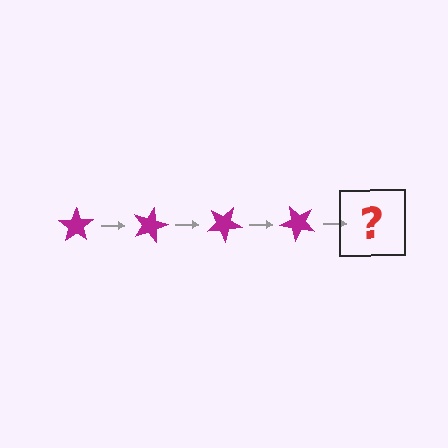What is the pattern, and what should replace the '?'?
The pattern is that the star rotates 15 degrees each step. The '?' should be a magenta star rotated 60 degrees.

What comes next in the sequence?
The next element should be a magenta star rotated 60 degrees.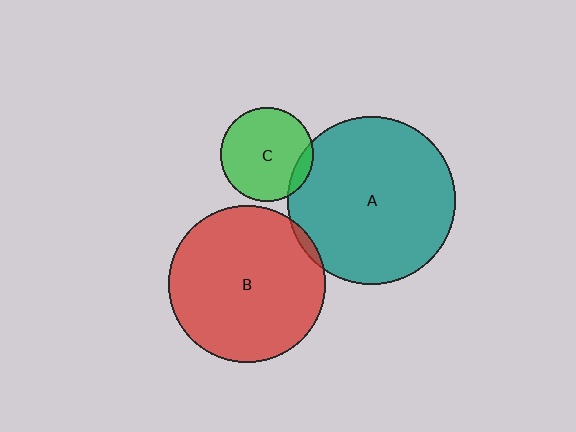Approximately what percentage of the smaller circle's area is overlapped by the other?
Approximately 5%.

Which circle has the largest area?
Circle A (teal).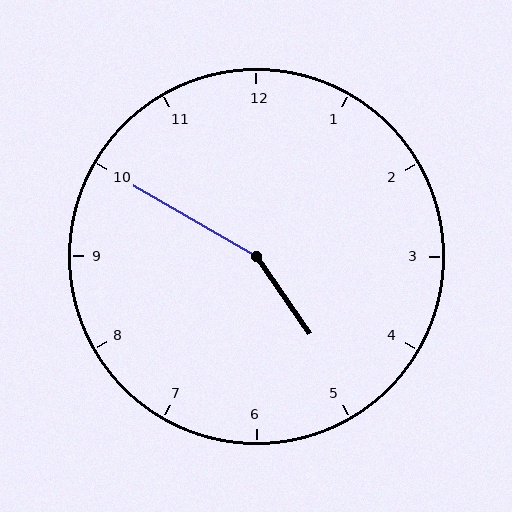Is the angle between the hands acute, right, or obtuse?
It is obtuse.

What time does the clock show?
4:50.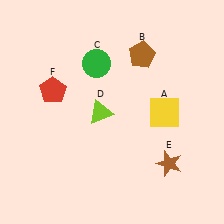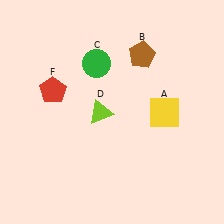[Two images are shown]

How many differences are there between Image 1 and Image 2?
There is 1 difference between the two images.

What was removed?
The brown star (E) was removed in Image 2.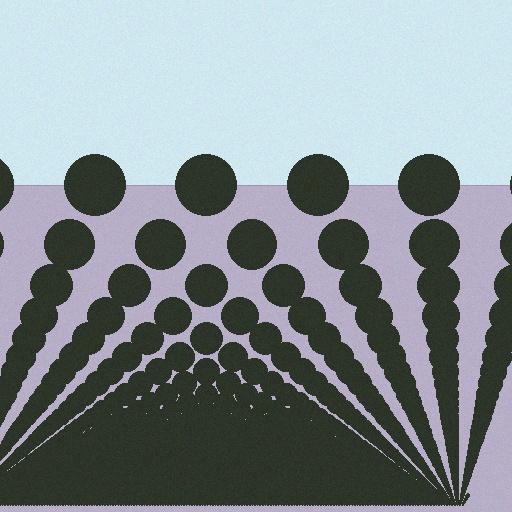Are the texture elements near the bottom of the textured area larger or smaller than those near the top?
Smaller. The gradient is inverted — elements near the bottom are smaller and denser.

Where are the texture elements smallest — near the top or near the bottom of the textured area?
Near the bottom.